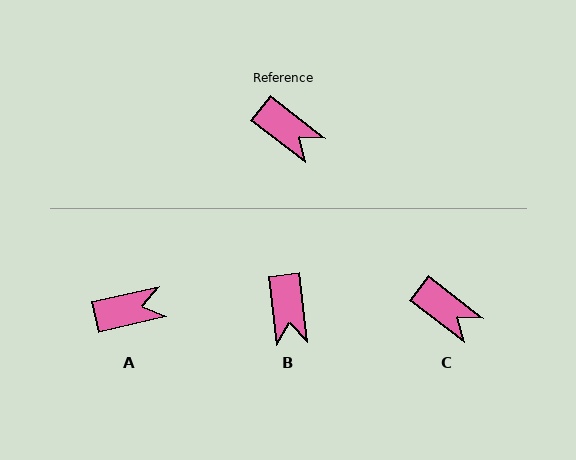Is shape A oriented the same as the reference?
No, it is off by about 50 degrees.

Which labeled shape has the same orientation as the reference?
C.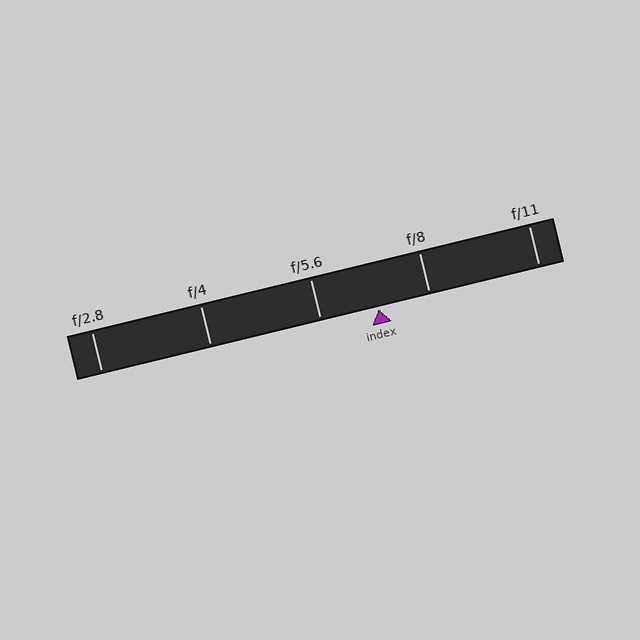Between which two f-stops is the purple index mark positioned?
The index mark is between f/5.6 and f/8.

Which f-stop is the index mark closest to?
The index mark is closest to f/8.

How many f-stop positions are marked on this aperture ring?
There are 5 f-stop positions marked.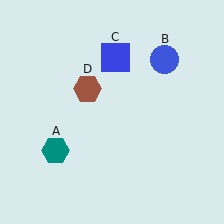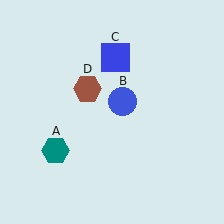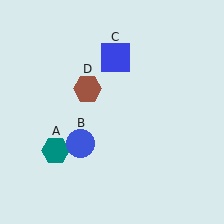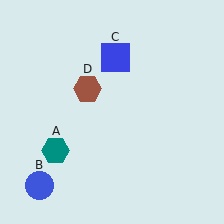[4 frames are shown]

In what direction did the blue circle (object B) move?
The blue circle (object B) moved down and to the left.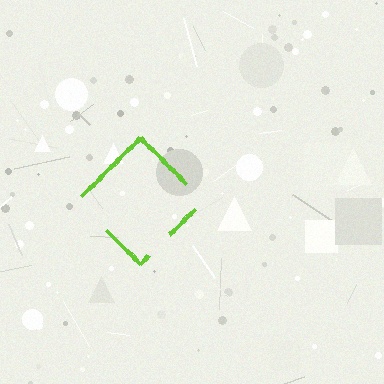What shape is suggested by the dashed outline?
The dashed outline suggests a diamond.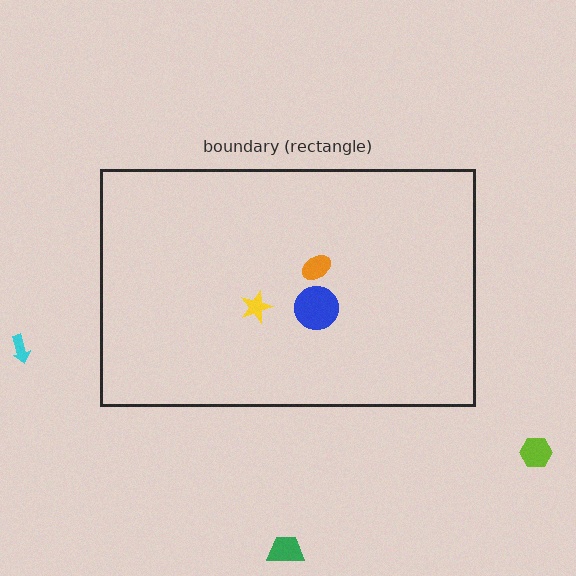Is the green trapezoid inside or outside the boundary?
Outside.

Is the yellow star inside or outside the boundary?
Inside.